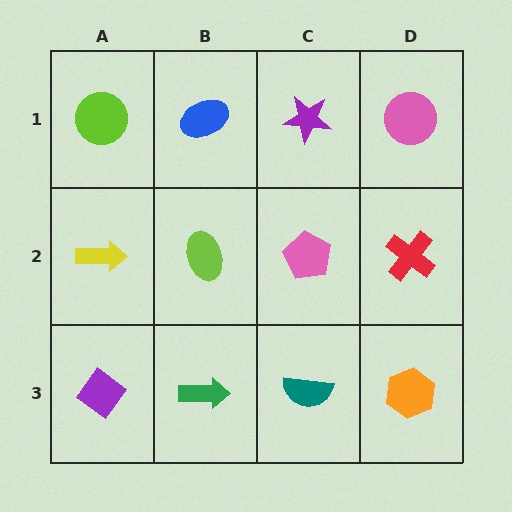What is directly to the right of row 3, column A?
A green arrow.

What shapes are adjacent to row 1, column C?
A pink pentagon (row 2, column C), a blue ellipse (row 1, column B), a pink circle (row 1, column D).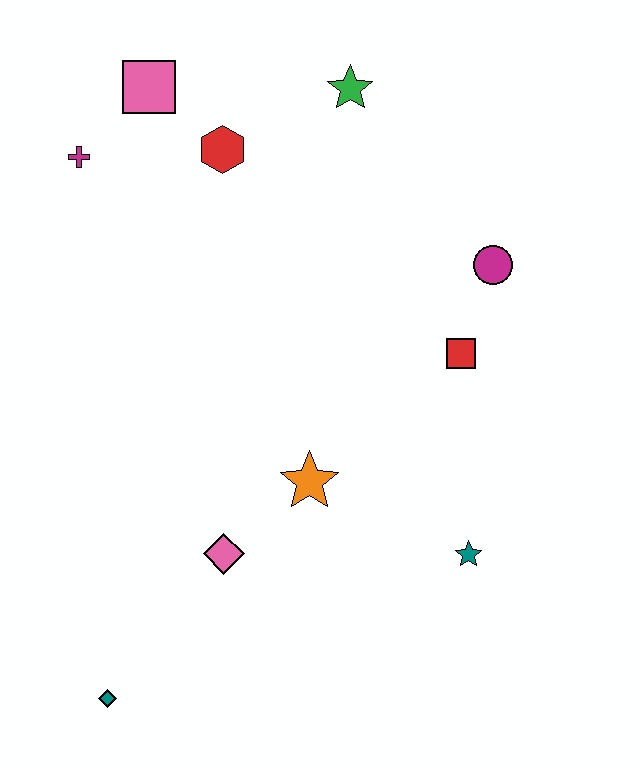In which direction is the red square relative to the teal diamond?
The red square is to the right of the teal diamond.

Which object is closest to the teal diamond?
The pink diamond is closest to the teal diamond.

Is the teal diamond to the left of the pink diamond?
Yes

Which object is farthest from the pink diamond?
The green star is farthest from the pink diamond.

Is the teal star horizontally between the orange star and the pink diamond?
No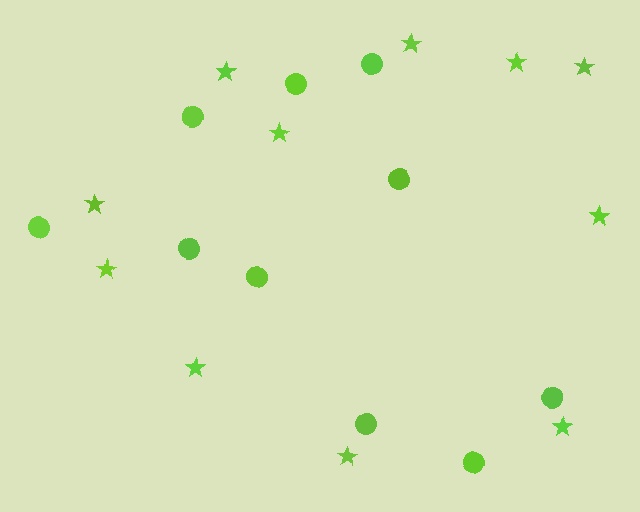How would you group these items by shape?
There are 2 groups: one group of stars (11) and one group of circles (10).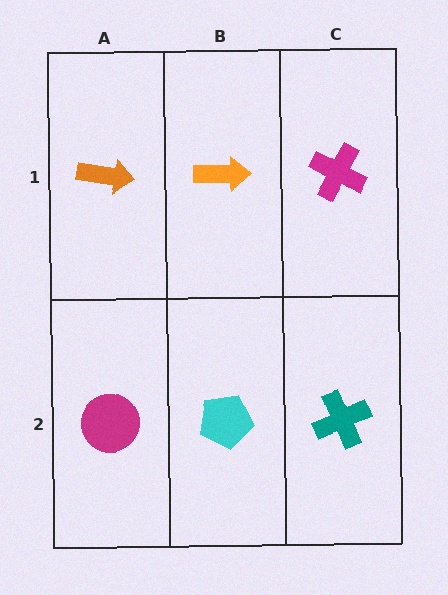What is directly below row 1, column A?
A magenta circle.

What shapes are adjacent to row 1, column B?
A cyan pentagon (row 2, column B), an orange arrow (row 1, column A), a magenta cross (row 1, column C).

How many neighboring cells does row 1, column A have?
2.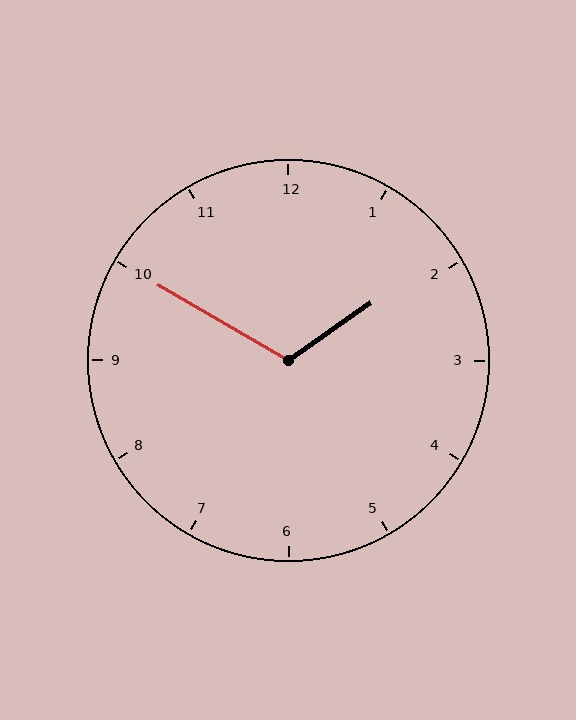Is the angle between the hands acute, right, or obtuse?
It is obtuse.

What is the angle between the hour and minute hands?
Approximately 115 degrees.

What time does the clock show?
1:50.